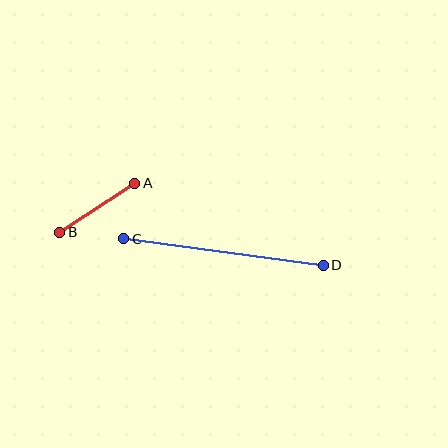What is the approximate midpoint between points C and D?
The midpoint is at approximately (224, 252) pixels.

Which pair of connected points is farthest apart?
Points C and D are farthest apart.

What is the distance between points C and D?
The distance is approximately 201 pixels.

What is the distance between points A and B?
The distance is approximately 89 pixels.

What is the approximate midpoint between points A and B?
The midpoint is at approximately (97, 208) pixels.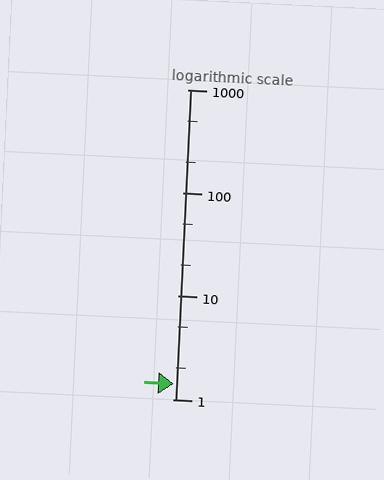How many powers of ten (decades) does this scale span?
The scale spans 3 decades, from 1 to 1000.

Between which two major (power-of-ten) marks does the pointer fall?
The pointer is between 1 and 10.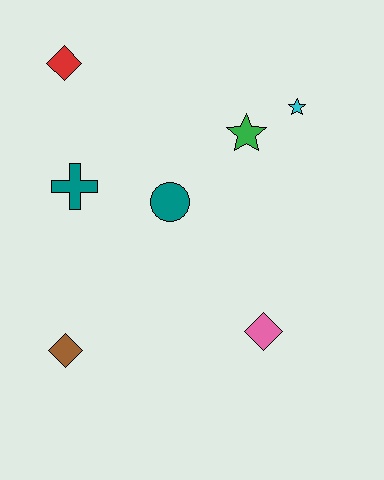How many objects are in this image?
There are 7 objects.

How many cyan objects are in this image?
There is 1 cyan object.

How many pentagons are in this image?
There are no pentagons.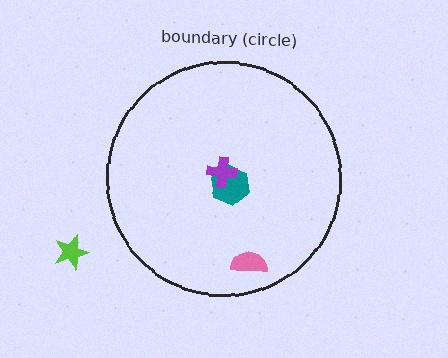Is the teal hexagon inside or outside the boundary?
Inside.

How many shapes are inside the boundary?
3 inside, 1 outside.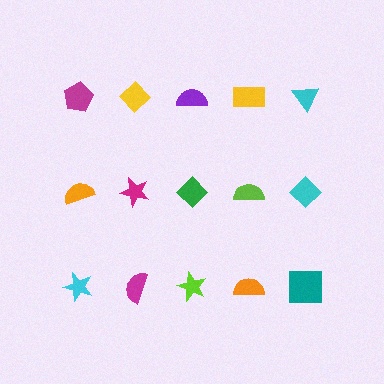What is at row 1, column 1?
A magenta pentagon.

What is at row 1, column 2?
A yellow diamond.